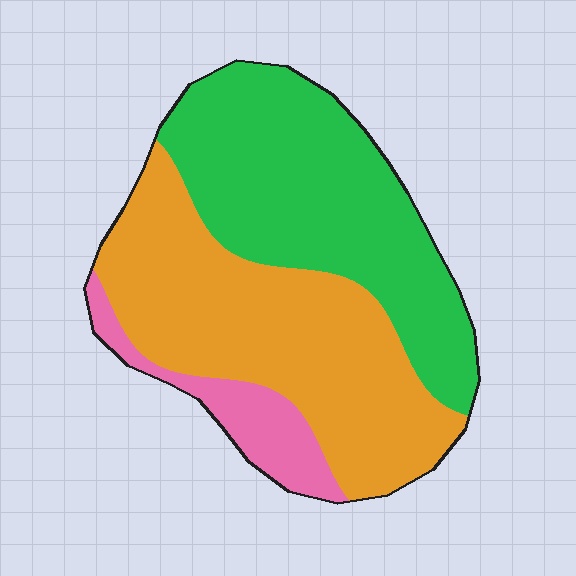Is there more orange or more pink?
Orange.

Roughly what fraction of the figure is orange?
Orange takes up about one half (1/2) of the figure.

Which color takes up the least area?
Pink, at roughly 10%.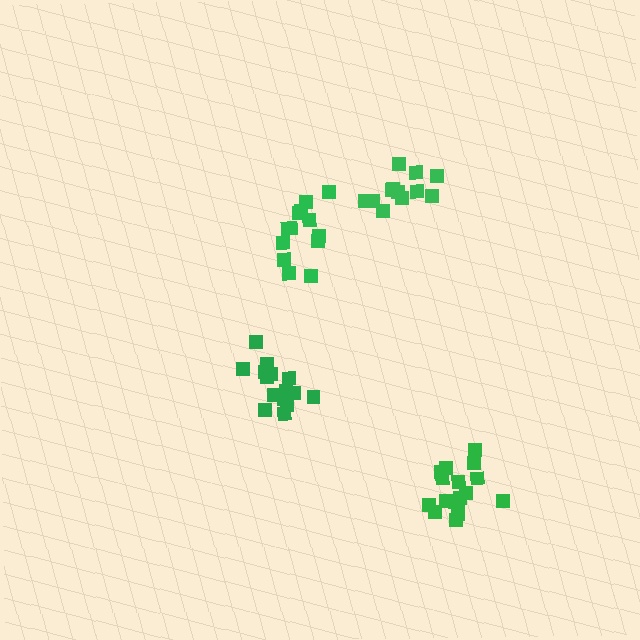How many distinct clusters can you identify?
There are 4 distinct clusters.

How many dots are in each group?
Group 1: 17 dots, Group 2: 12 dots, Group 3: 13 dots, Group 4: 15 dots (57 total).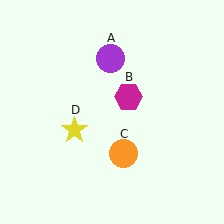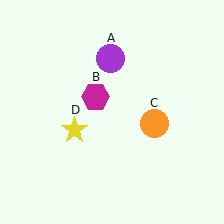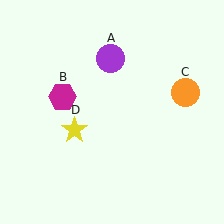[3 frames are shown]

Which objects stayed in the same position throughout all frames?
Purple circle (object A) and yellow star (object D) remained stationary.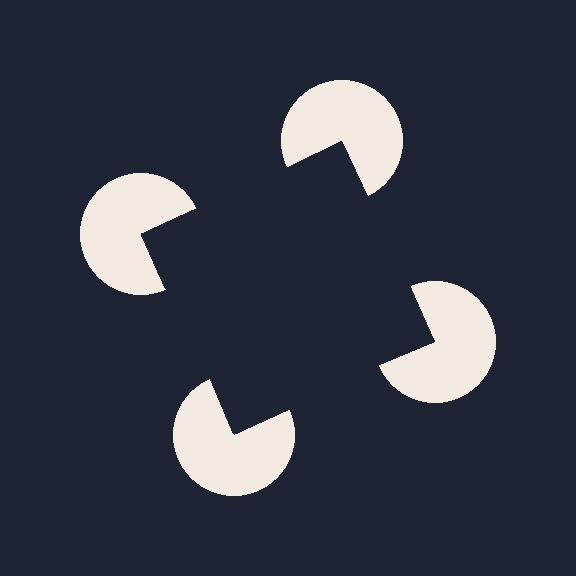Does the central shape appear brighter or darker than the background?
It typically appears slightly darker than the background, even though no actual brightness change is drawn.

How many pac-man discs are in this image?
There are 4 — one at each vertex of the illusory square.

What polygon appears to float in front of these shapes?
An illusory square — its edges are inferred from the aligned wedge cuts in the pac-man discs, not physically drawn.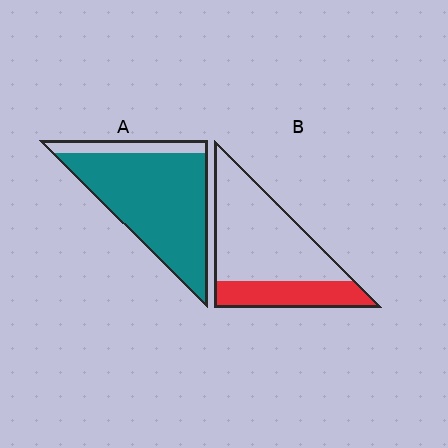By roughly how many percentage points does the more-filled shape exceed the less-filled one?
By roughly 55 percentage points (A over B).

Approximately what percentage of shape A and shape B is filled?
A is approximately 85% and B is approximately 30%.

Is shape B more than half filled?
No.